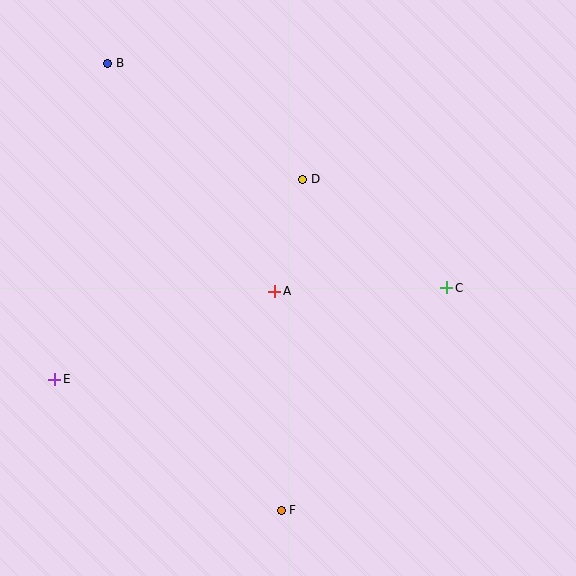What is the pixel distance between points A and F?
The distance between A and F is 219 pixels.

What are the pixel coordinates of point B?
Point B is at (108, 63).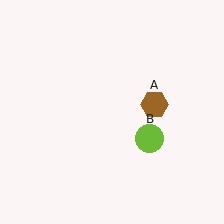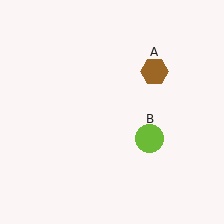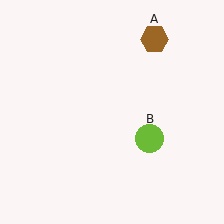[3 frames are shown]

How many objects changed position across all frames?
1 object changed position: brown hexagon (object A).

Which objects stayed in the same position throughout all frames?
Lime circle (object B) remained stationary.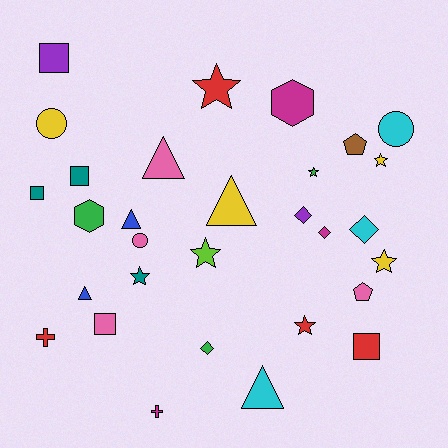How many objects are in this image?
There are 30 objects.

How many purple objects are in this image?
There are 2 purple objects.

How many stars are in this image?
There are 7 stars.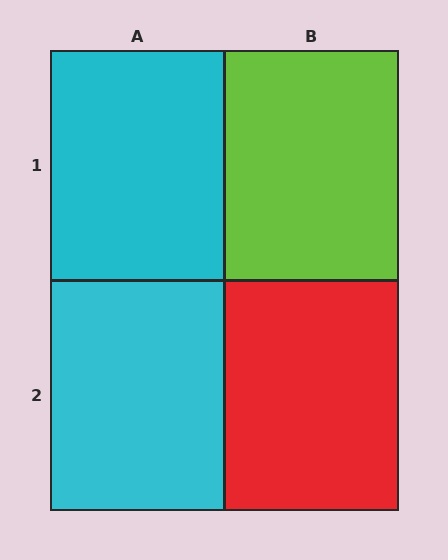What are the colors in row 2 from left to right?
Cyan, red.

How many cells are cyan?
2 cells are cyan.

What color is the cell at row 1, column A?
Cyan.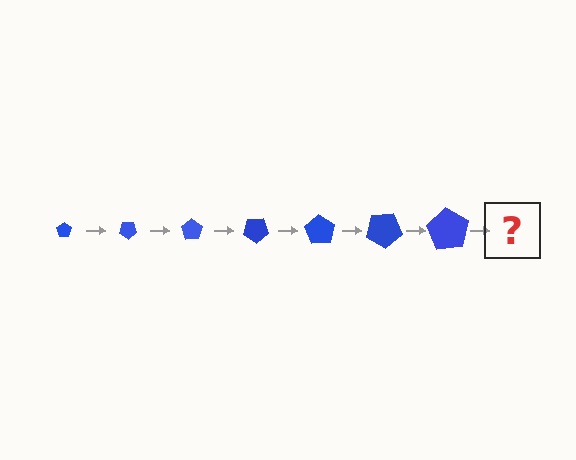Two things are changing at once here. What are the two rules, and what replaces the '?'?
The two rules are that the pentagon grows larger each step and it rotates 35 degrees each step. The '?' should be a pentagon, larger than the previous one and rotated 245 degrees from the start.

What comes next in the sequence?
The next element should be a pentagon, larger than the previous one and rotated 245 degrees from the start.